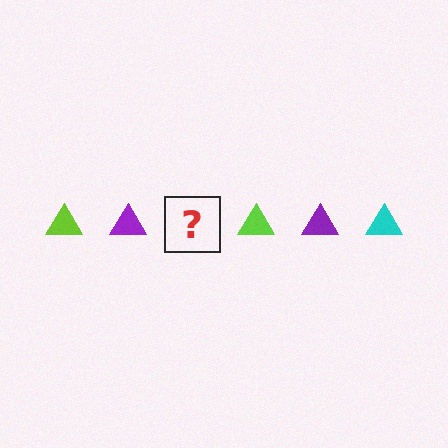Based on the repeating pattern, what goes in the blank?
The blank should be a cyan triangle.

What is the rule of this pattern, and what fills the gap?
The rule is that the pattern cycles through lime, purple, cyan triangles. The gap should be filled with a cyan triangle.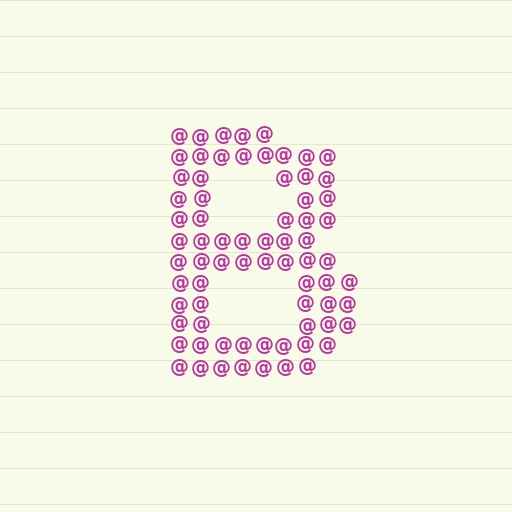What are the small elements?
The small elements are at signs.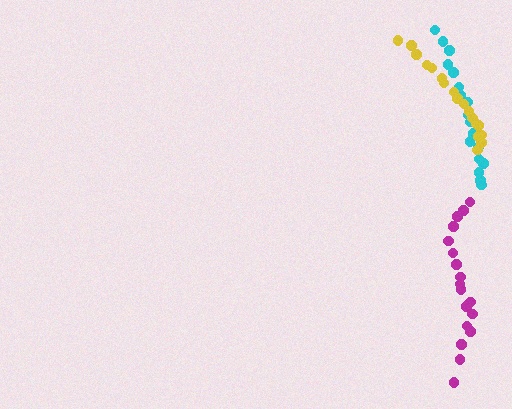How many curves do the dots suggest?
There are 3 distinct paths.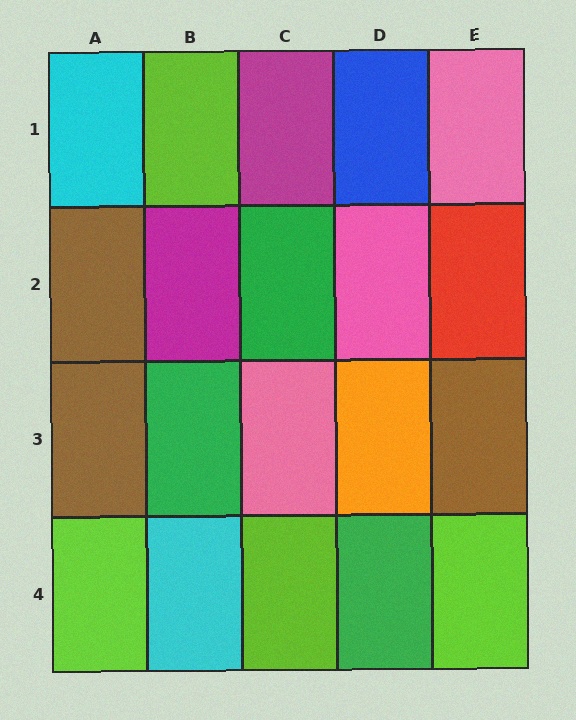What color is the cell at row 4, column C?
Lime.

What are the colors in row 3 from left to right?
Brown, green, pink, orange, brown.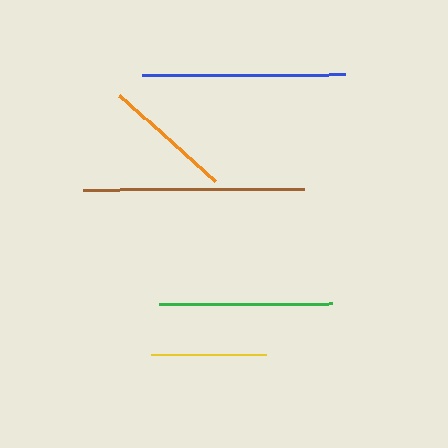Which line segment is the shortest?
The yellow line is the shortest at approximately 115 pixels.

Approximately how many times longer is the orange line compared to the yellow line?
The orange line is approximately 1.1 times the length of the yellow line.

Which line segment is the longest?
The brown line is the longest at approximately 221 pixels.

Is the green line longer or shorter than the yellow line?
The green line is longer than the yellow line.